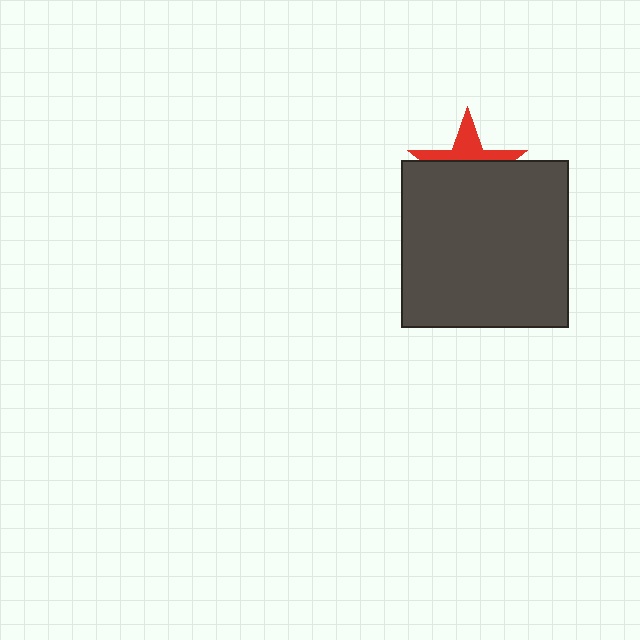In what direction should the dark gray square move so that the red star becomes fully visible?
The dark gray square should move down. That is the shortest direction to clear the overlap and leave the red star fully visible.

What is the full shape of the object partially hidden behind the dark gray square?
The partially hidden object is a red star.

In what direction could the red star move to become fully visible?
The red star could move up. That would shift it out from behind the dark gray square entirely.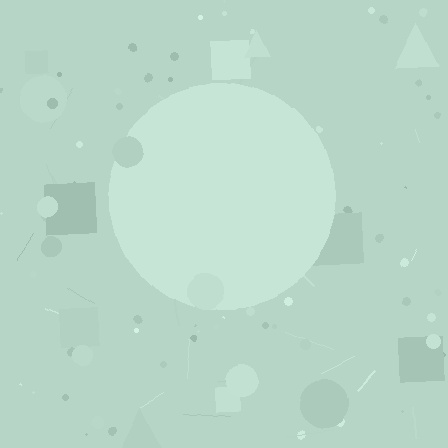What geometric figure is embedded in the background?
A circle is embedded in the background.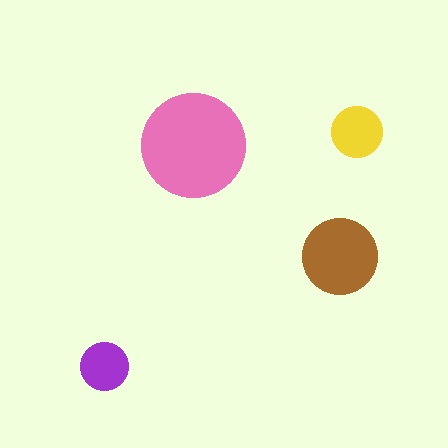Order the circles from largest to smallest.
the pink one, the brown one, the yellow one, the purple one.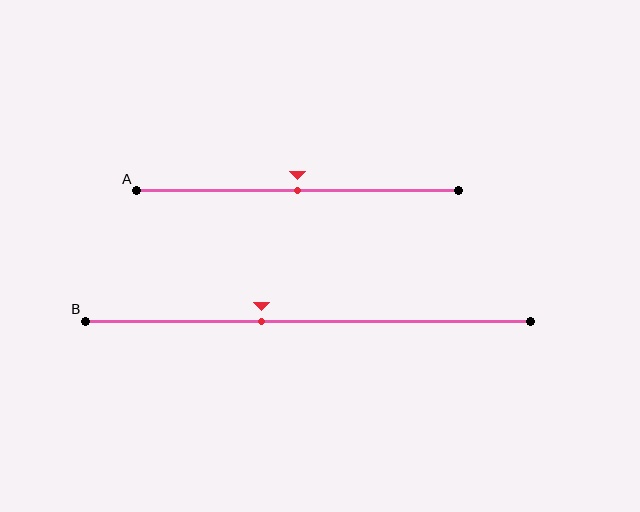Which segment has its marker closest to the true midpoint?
Segment A has its marker closest to the true midpoint.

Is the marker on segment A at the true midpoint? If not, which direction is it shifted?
Yes, the marker on segment A is at the true midpoint.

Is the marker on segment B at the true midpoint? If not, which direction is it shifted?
No, the marker on segment B is shifted to the left by about 11% of the segment length.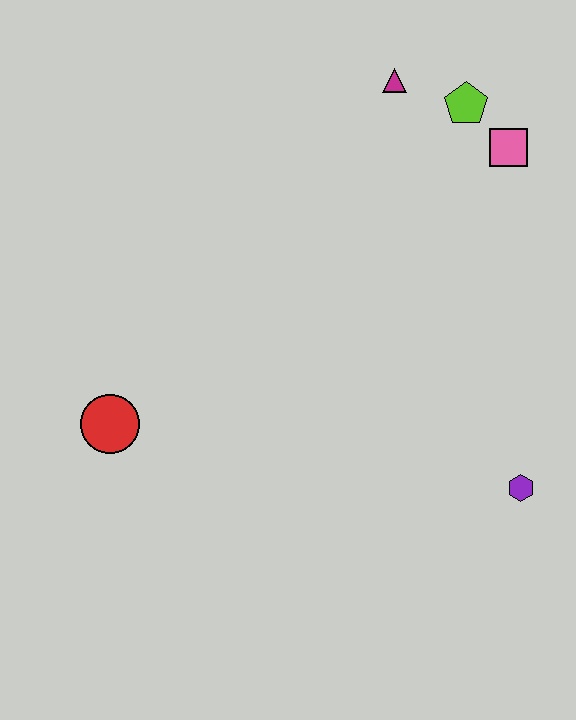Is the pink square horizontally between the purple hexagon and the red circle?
Yes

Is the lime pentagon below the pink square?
No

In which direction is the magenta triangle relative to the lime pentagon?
The magenta triangle is to the left of the lime pentagon.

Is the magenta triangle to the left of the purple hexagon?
Yes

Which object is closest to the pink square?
The lime pentagon is closest to the pink square.